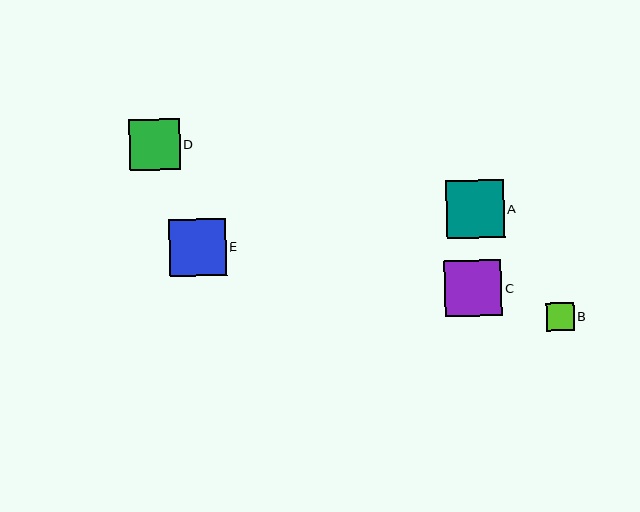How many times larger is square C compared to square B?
Square C is approximately 2.0 times the size of square B.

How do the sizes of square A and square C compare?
Square A and square C are approximately the same size.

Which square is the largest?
Square A is the largest with a size of approximately 57 pixels.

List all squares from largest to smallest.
From largest to smallest: A, C, E, D, B.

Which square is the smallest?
Square B is the smallest with a size of approximately 28 pixels.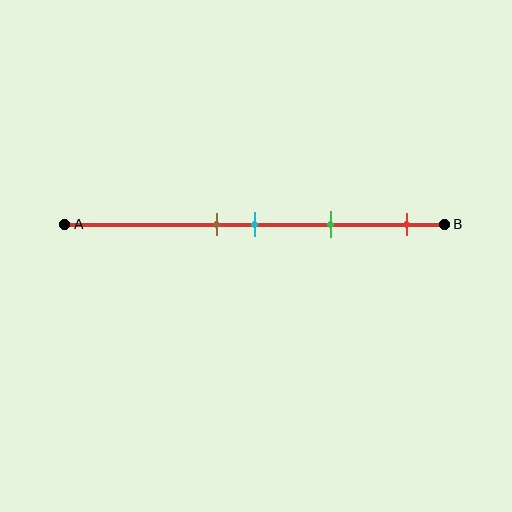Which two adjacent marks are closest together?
The brown and cyan marks are the closest adjacent pair.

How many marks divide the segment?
There are 4 marks dividing the segment.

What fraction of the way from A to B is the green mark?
The green mark is approximately 70% (0.7) of the way from A to B.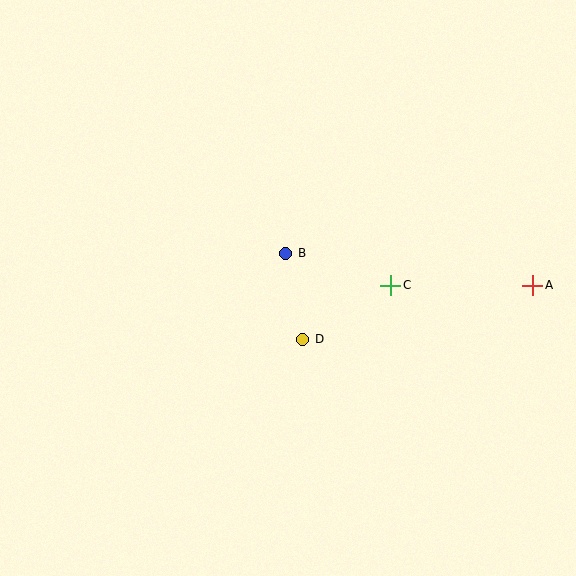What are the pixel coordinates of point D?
Point D is at (303, 339).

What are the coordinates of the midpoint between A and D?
The midpoint between A and D is at (418, 312).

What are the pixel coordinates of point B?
Point B is at (286, 253).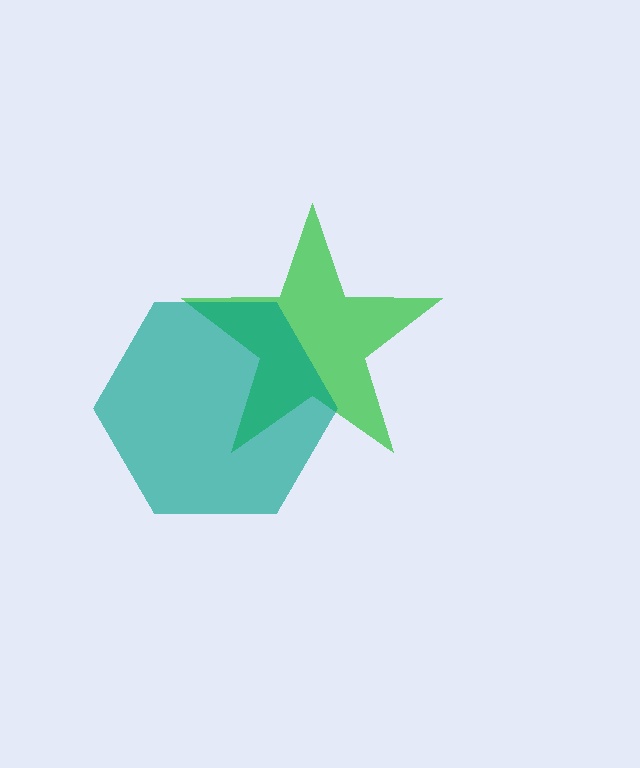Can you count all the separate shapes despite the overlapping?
Yes, there are 2 separate shapes.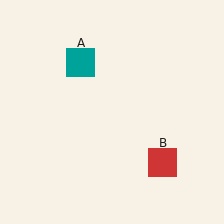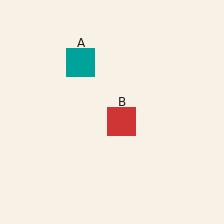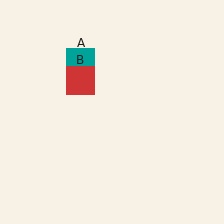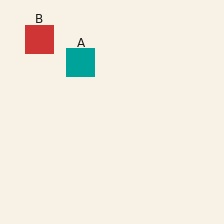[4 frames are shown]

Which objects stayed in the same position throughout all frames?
Teal square (object A) remained stationary.